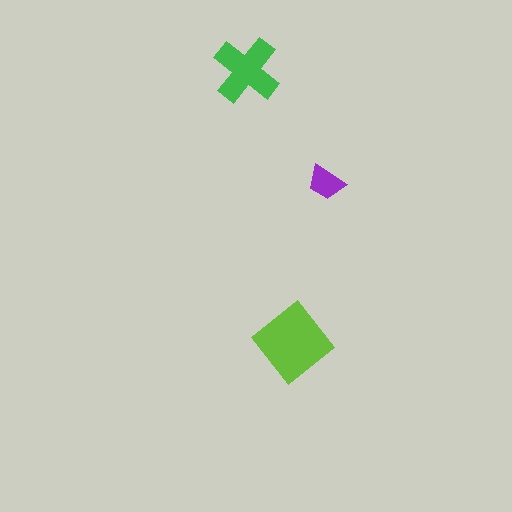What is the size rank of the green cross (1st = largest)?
2nd.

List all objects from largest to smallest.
The lime diamond, the green cross, the purple trapezoid.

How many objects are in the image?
There are 3 objects in the image.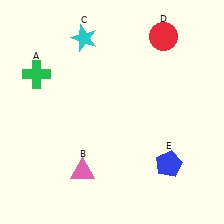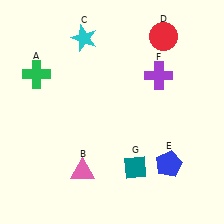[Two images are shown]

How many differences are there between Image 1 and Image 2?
There are 2 differences between the two images.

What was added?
A purple cross (F), a teal diamond (G) were added in Image 2.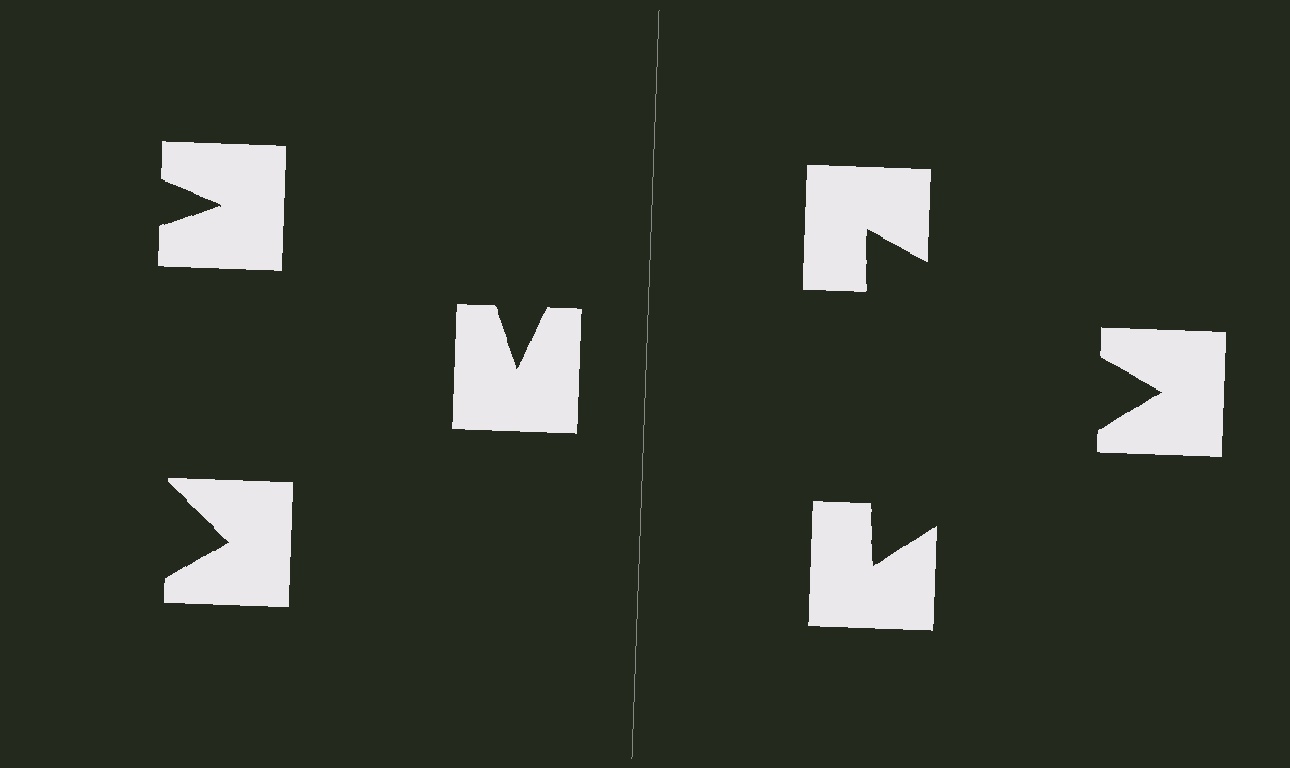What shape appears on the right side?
An illusory triangle.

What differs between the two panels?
The notched squares are positioned identically on both sides; only the wedge orientations differ. On the right they align to a triangle; on the left they are misaligned.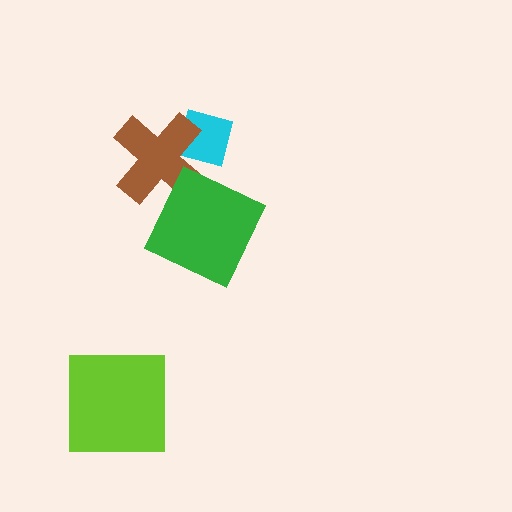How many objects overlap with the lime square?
0 objects overlap with the lime square.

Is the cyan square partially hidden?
Yes, it is partially covered by another shape.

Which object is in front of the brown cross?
The green square is in front of the brown cross.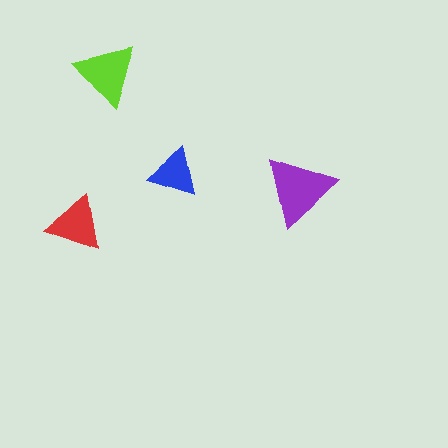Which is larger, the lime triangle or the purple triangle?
The purple one.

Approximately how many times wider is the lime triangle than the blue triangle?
About 1.5 times wider.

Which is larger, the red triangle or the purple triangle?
The purple one.